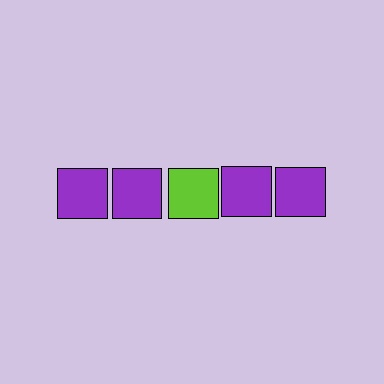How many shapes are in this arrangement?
There are 5 shapes arranged in a grid pattern.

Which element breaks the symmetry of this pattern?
The lime square in the top row, center column breaks the symmetry. All other shapes are purple squares.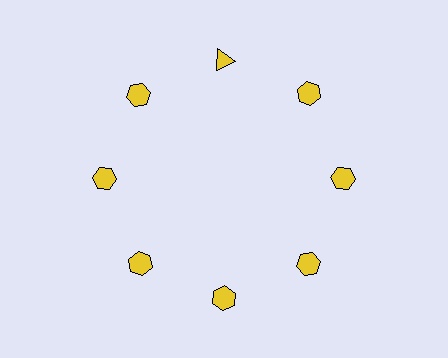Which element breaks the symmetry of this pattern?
The yellow triangle at roughly the 12 o'clock position breaks the symmetry. All other shapes are yellow hexagons.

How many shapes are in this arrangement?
There are 8 shapes arranged in a ring pattern.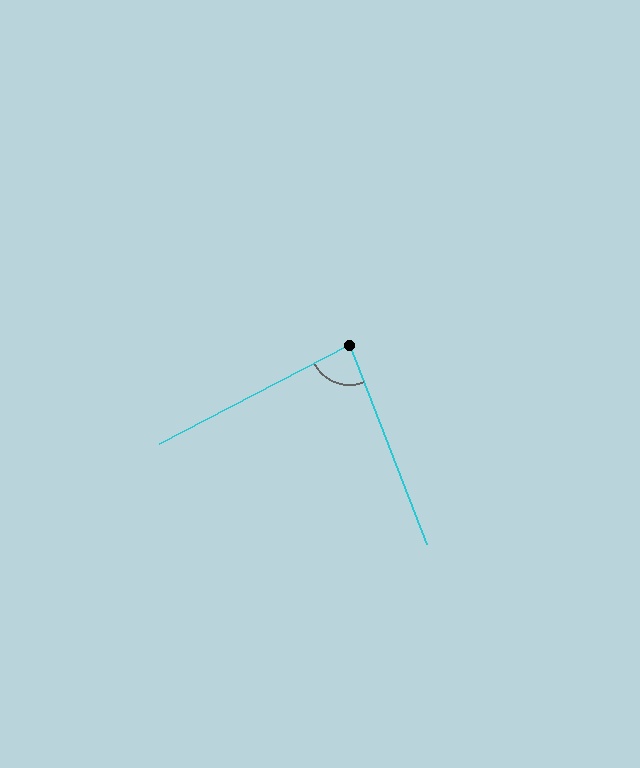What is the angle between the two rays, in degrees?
Approximately 84 degrees.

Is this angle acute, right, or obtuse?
It is acute.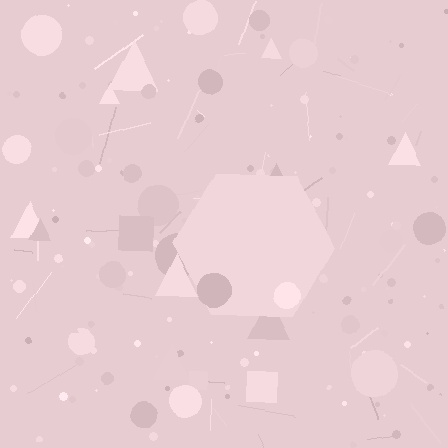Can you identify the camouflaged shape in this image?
The camouflaged shape is a hexagon.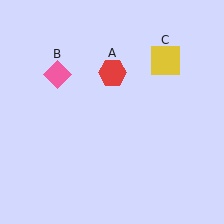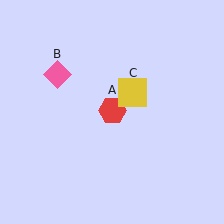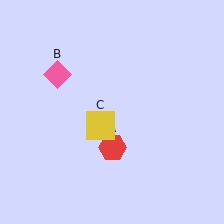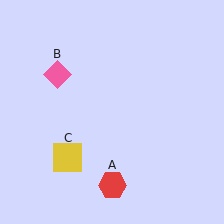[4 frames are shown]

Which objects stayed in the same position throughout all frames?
Pink diamond (object B) remained stationary.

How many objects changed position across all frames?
2 objects changed position: red hexagon (object A), yellow square (object C).